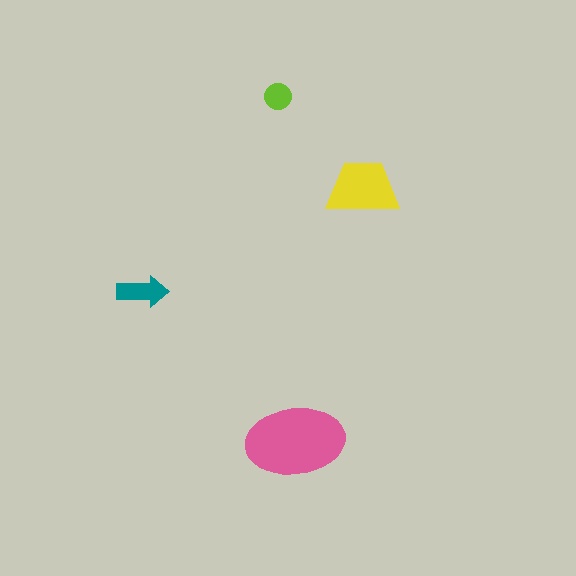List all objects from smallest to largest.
The lime circle, the teal arrow, the yellow trapezoid, the pink ellipse.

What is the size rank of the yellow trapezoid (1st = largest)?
2nd.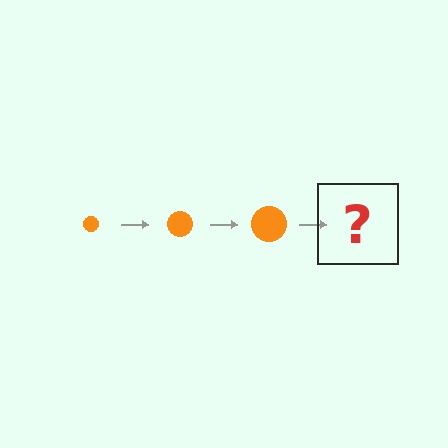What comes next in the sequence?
The next element should be an orange circle, larger than the previous one.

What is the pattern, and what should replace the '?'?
The pattern is that the circle gets progressively larger each step. The '?' should be an orange circle, larger than the previous one.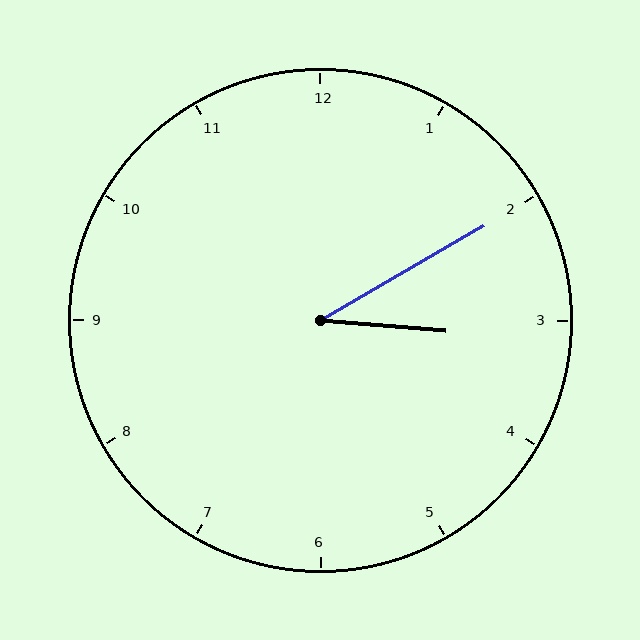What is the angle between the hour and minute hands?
Approximately 35 degrees.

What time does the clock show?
3:10.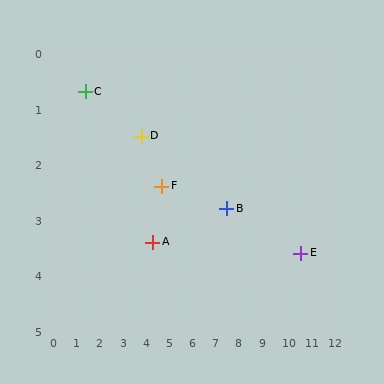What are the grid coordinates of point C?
Point C is at approximately (1.4, 0.7).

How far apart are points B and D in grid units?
Points B and D are about 3.9 grid units apart.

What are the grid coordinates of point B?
Point B is at approximately (7.5, 2.8).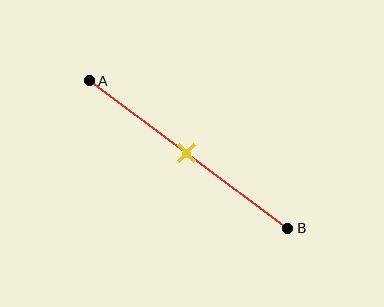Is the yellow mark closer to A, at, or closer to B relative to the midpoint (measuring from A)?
The yellow mark is approximately at the midpoint of segment AB.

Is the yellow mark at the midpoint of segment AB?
Yes, the mark is approximately at the midpoint.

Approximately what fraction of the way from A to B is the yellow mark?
The yellow mark is approximately 50% of the way from A to B.